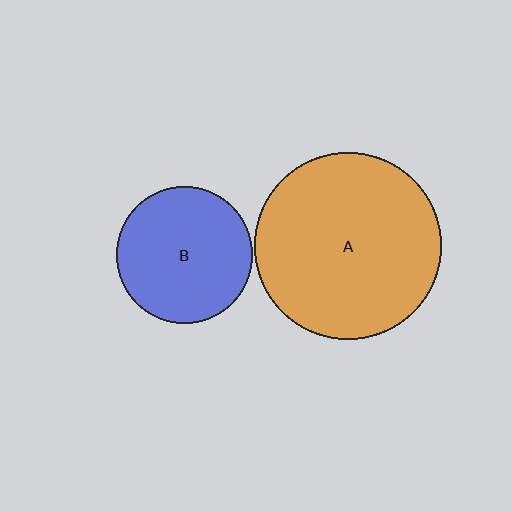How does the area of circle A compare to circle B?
Approximately 1.9 times.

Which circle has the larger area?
Circle A (orange).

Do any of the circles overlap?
No, none of the circles overlap.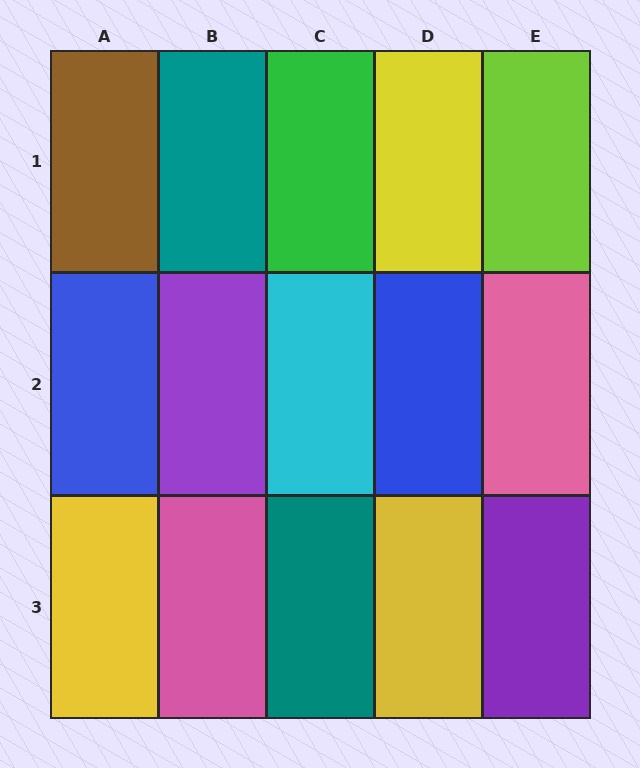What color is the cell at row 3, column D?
Yellow.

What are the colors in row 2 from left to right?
Blue, purple, cyan, blue, pink.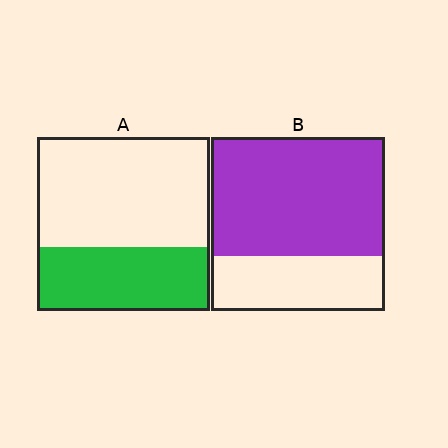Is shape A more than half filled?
No.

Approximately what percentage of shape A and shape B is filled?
A is approximately 35% and B is approximately 70%.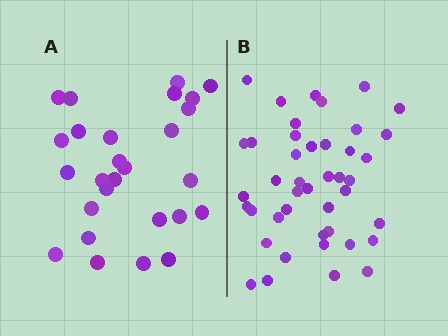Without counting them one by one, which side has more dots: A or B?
Region B (the right region) has more dots.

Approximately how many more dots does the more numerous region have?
Region B has approximately 15 more dots than region A.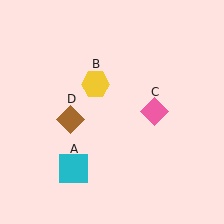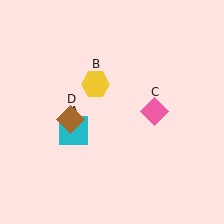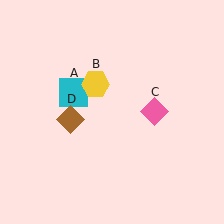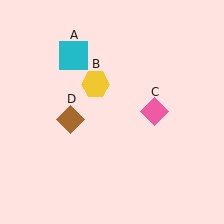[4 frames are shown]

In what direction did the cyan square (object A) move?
The cyan square (object A) moved up.